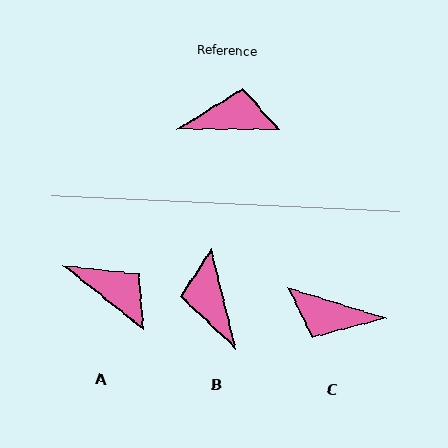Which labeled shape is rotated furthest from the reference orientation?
C, about 163 degrees away.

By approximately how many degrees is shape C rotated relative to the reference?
Approximately 163 degrees counter-clockwise.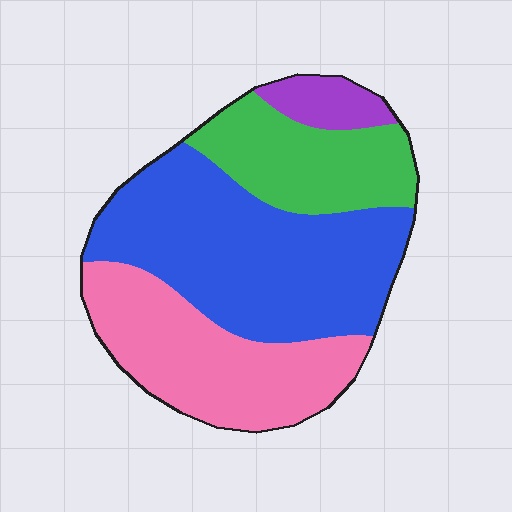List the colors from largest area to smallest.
From largest to smallest: blue, pink, green, purple.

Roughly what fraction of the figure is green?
Green takes up less than a quarter of the figure.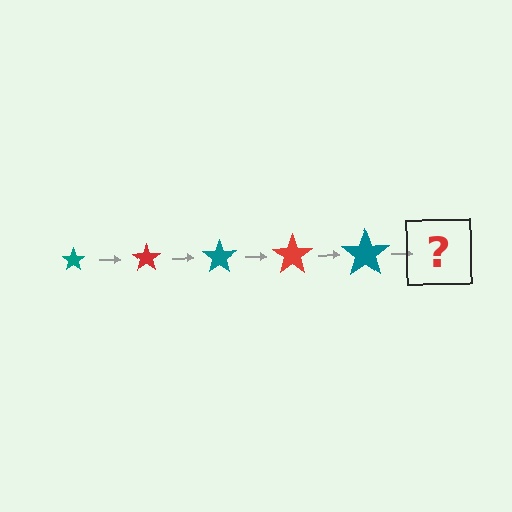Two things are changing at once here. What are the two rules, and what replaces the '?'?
The two rules are that the star grows larger each step and the color cycles through teal and red. The '?' should be a red star, larger than the previous one.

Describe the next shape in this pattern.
It should be a red star, larger than the previous one.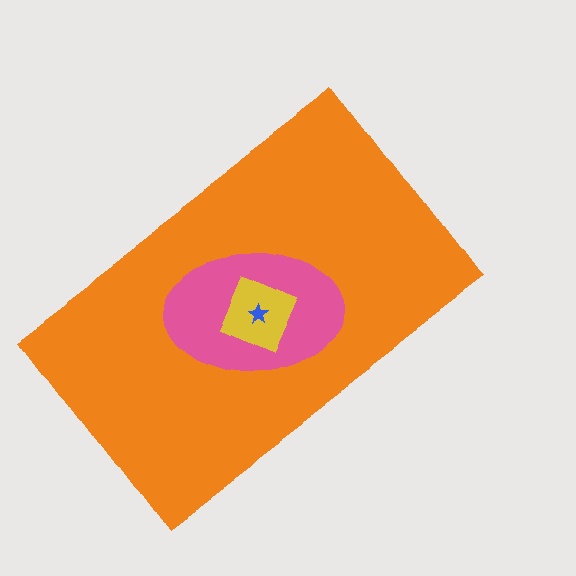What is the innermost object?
The blue star.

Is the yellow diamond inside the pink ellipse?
Yes.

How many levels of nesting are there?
4.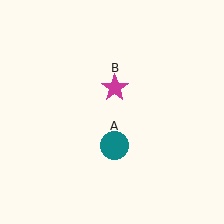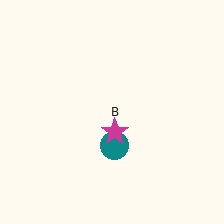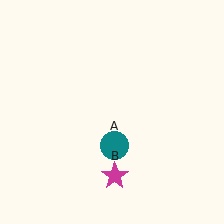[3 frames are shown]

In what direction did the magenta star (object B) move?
The magenta star (object B) moved down.